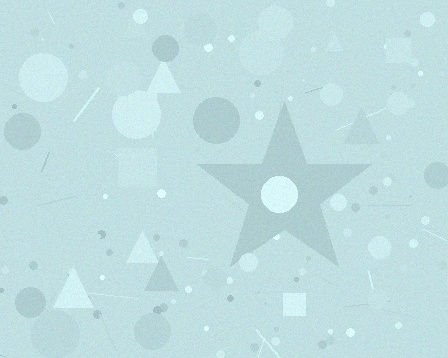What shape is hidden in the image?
A star is hidden in the image.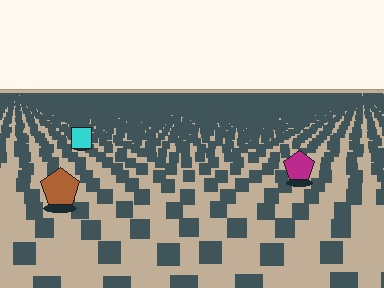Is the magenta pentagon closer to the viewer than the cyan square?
Yes. The magenta pentagon is closer — you can tell from the texture gradient: the ground texture is coarser near it.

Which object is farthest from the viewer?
The cyan square is farthest from the viewer. It appears smaller and the ground texture around it is denser.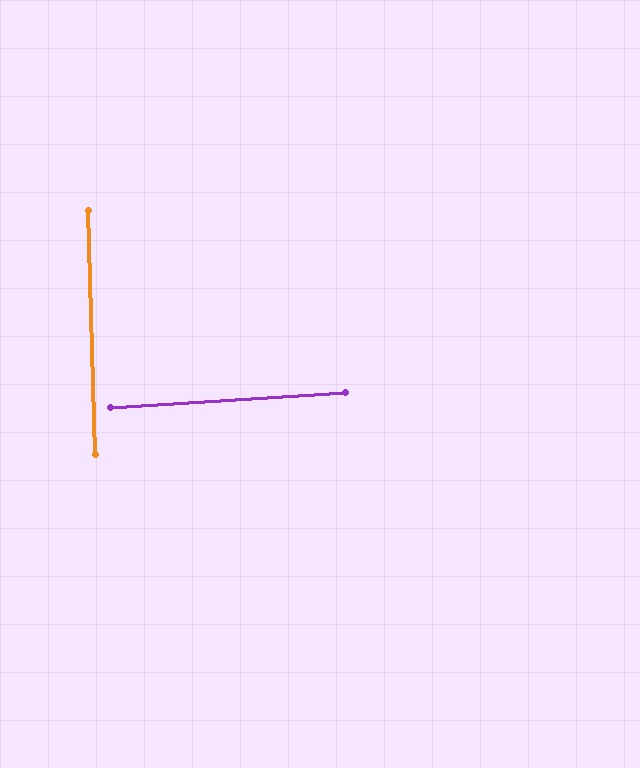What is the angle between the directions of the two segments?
Approximately 88 degrees.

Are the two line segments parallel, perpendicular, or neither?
Perpendicular — they meet at approximately 88°.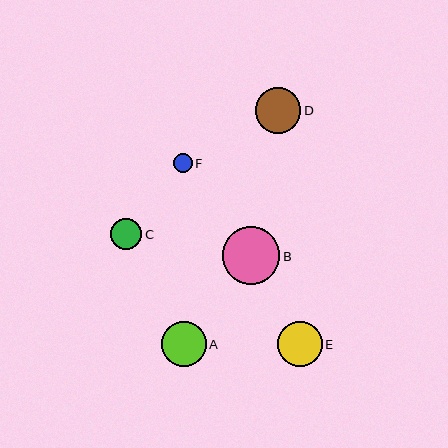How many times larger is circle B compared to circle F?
Circle B is approximately 3.0 times the size of circle F.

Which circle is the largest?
Circle B is the largest with a size of approximately 58 pixels.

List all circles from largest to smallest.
From largest to smallest: B, E, D, A, C, F.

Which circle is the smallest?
Circle F is the smallest with a size of approximately 19 pixels.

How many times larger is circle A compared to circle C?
Circle A is approximately 1.4 times the size of circle C.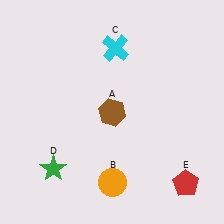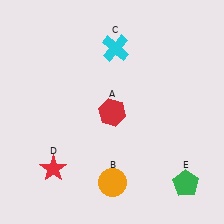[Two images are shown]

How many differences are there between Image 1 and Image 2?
There are 3 differences between the two images.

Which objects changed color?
A changed from brown to red. D changed from green to red. E changed from red to green.